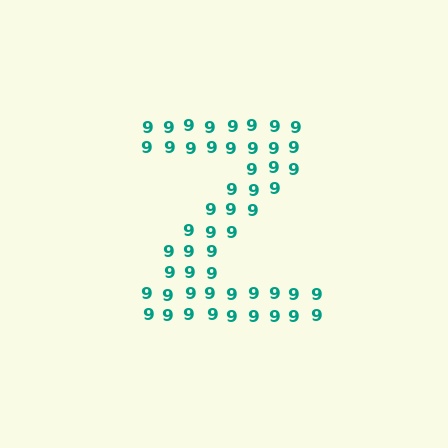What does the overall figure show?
The overall figure shows the letter Z.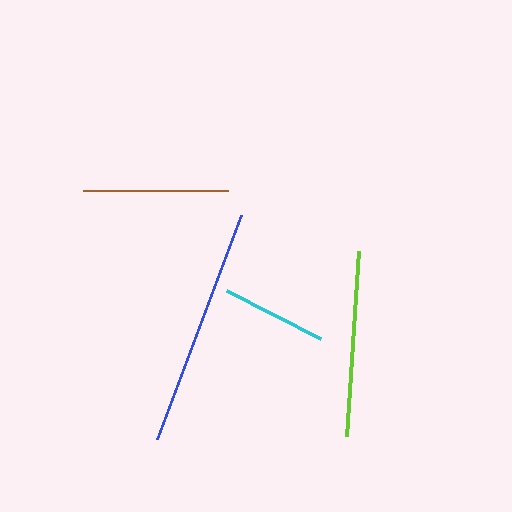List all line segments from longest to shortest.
From longest to shortest: blue, lime, brown, cyan.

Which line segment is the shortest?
The cyan line is the shortest at approximately 106 pixels.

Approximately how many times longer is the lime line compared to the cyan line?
The lime line is approximately 1.8 times the length of the cyan line.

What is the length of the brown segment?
The brown segment is approximately 145 pixels long.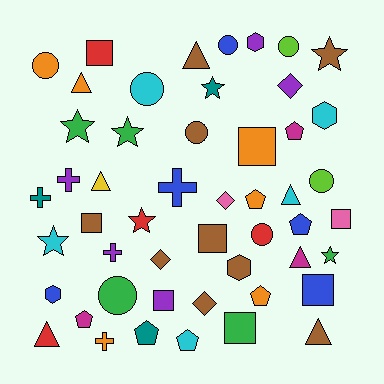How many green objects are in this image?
There are 5 green objects.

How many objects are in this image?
There are 50 objects.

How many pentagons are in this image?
There are 7 pentagons.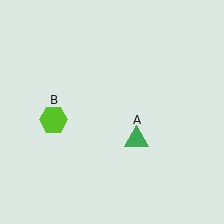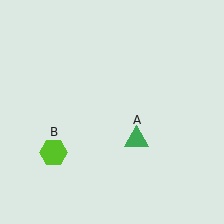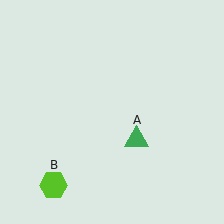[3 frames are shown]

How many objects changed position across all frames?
1 object changed position: lime hexagon (object B).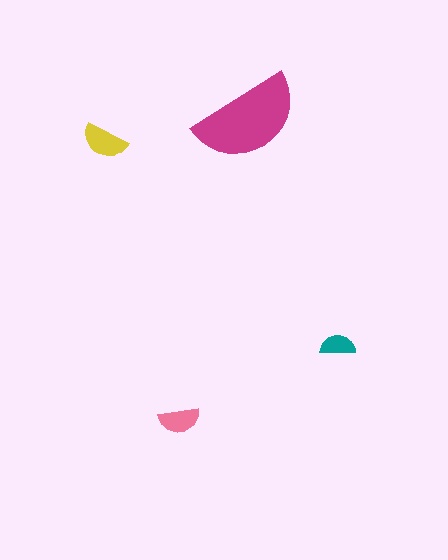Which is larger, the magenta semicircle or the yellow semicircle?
The magenta one.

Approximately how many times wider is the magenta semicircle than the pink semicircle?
About 2.5 times wider.